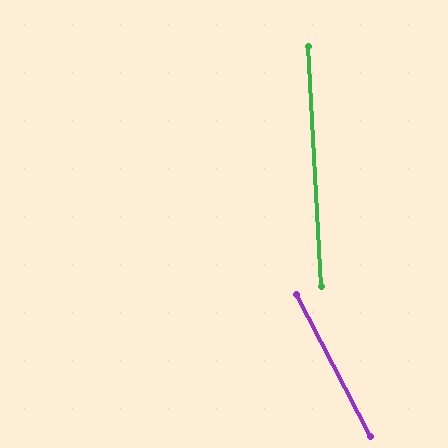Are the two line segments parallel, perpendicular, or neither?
Neither parallel nor perpendicular — they differ by about 25°.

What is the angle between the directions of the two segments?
Approximately 25 degrees.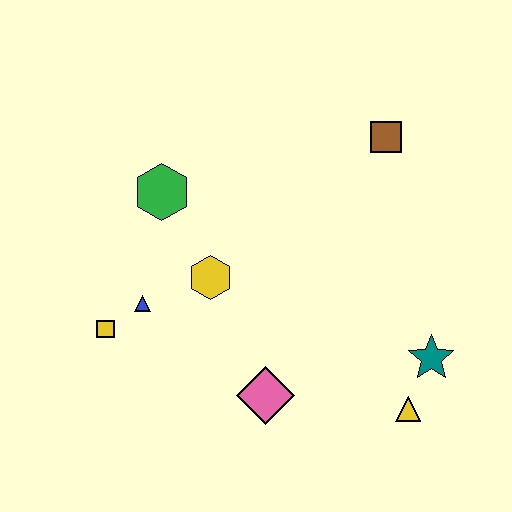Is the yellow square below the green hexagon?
Yes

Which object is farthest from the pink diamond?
The brown square is farthest from the pink diamond.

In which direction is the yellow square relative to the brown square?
The yellow square is to the left of the brown square.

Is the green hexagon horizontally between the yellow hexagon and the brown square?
No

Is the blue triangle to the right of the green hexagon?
No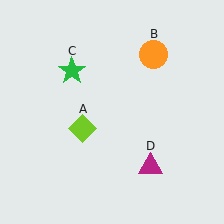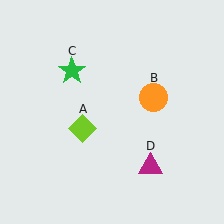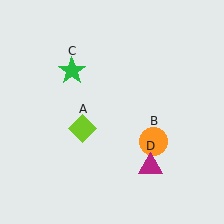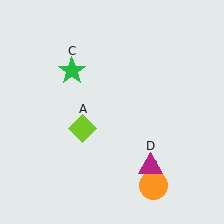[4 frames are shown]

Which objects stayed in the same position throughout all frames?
Lime diamond (object A) and green star (object C) and magenta triangle (object D) remained stationary.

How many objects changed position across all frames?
1 object changed position: orange circle (object B).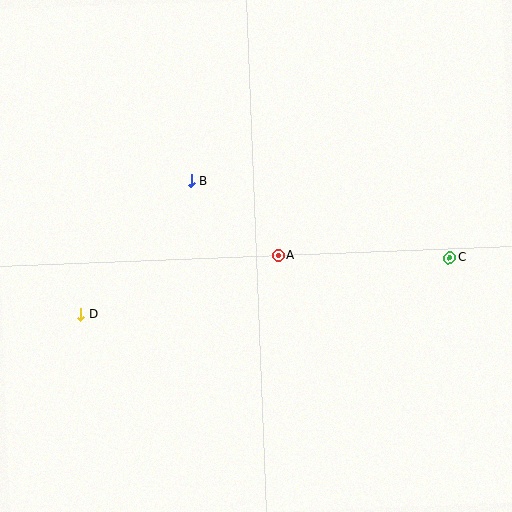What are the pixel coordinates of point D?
Point D is at (81, 315).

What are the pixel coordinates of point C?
Point C is at (450, 258).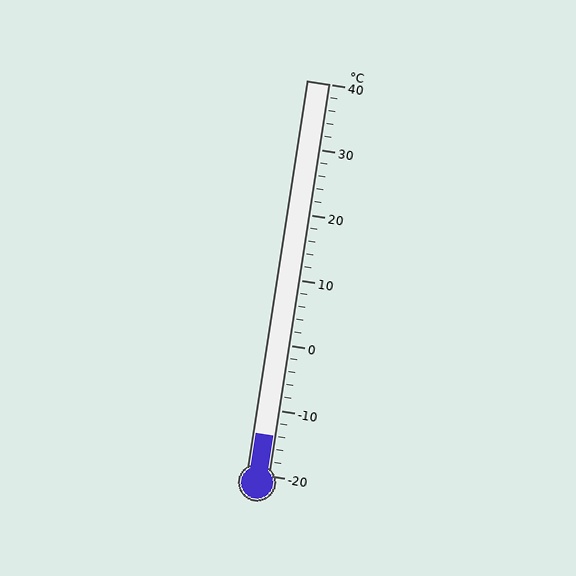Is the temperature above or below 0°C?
The temperature is below 0°C.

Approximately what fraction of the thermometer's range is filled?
The thermometer is filled to approximately 10% of its range.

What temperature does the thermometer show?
The thermometer shows approximately -14°C.